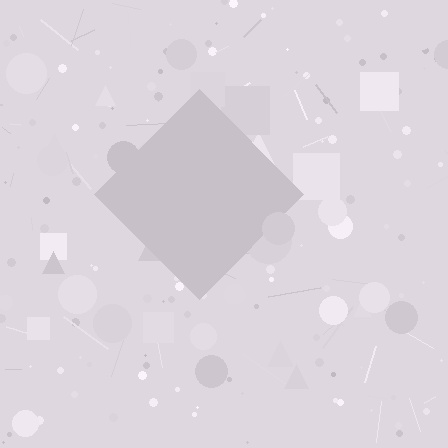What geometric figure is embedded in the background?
A diamond is embedded in the background.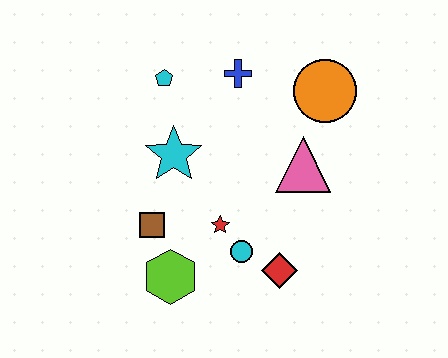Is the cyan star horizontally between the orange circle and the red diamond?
No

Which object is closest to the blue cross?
The cyan pentagon is closest to the blue cross.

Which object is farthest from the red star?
The orange circle is farthest from the red star.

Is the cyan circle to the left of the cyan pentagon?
No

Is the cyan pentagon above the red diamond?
Yes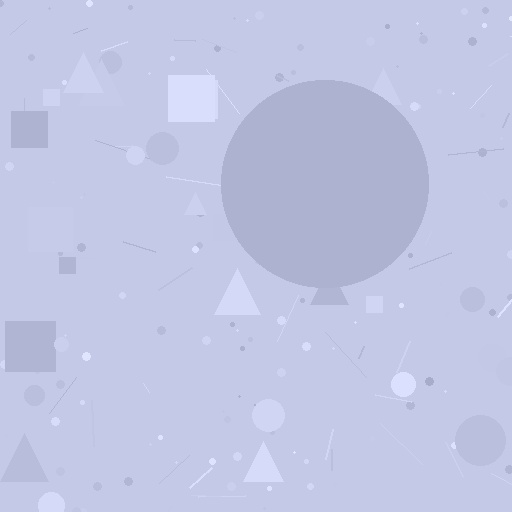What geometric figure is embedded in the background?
A circle is embedded in the background.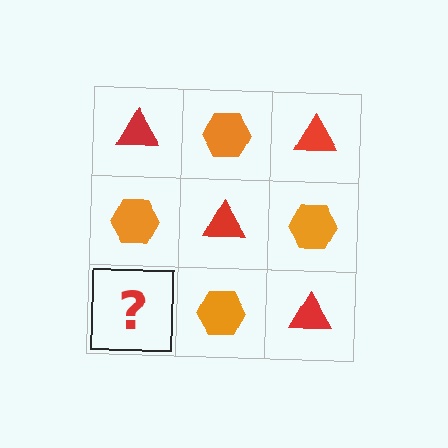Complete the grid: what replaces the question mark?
The question mark should be replaced with a red triangle.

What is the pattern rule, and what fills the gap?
The rule is that it alternates red triangle and orange hexagon in a checkerboard pattern. The gap should be filled with a red triangle.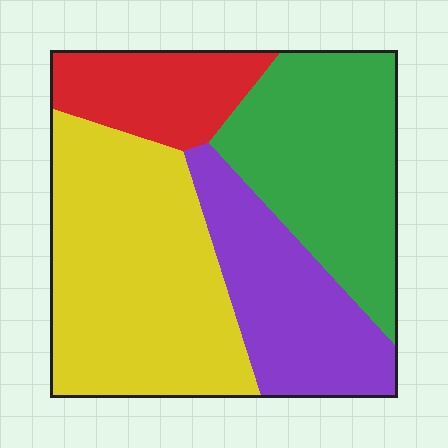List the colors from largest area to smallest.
From largest to smallest: yellow, green, purple, red.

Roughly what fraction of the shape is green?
Green covers roughly 30% of the shape.